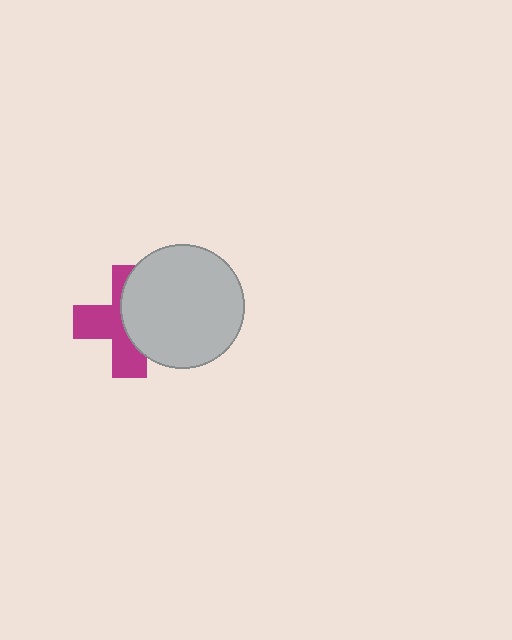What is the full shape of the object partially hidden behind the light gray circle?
The partially hidden object is a magenta cross.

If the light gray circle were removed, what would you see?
You would see the complete magenta cross.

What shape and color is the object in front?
The object in front is a light gray circle.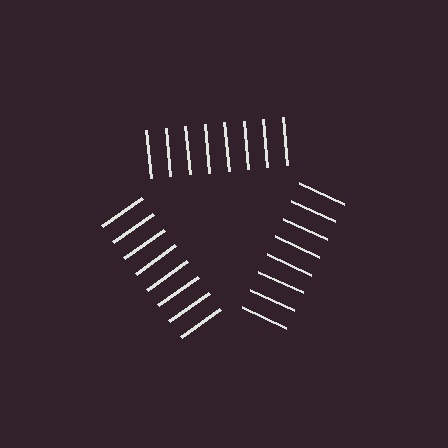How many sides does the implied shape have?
3 sides — the line-ends trace a triangle.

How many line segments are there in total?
24 — 8 along each of the 3 edges.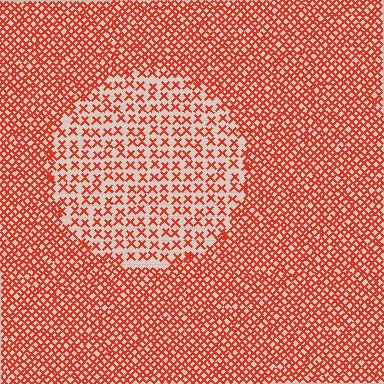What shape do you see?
I see a circle.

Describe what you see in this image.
The image contains small red elements arranged at two different densities. A circle-shaped region is visible where the elements are less densely packed than the surrounding area.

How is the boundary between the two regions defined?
The boundary is defined by a change in element density (approximately 2.2x ratio). All elements are the same color, size, and shape.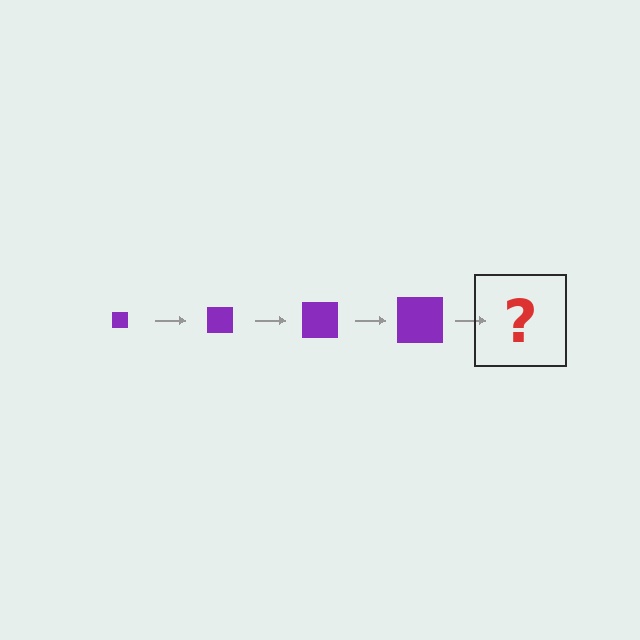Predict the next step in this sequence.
The next step is a purple square, larger than the previous one.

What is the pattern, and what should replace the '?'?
The pattern is that the square gets progressively larger each step. The '?' should be a purple square, larger than the previous one.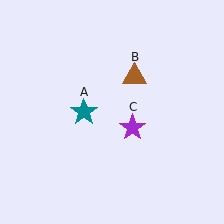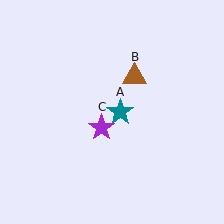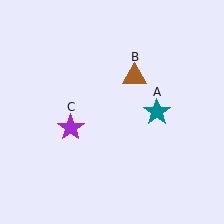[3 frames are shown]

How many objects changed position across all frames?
2 objects changed position: teal star (object A), purple star (object C).